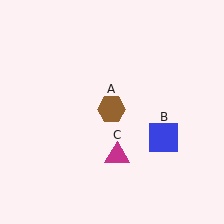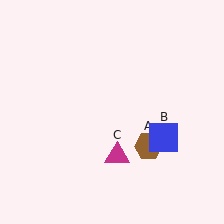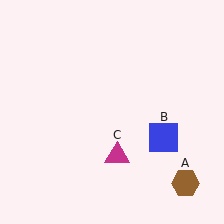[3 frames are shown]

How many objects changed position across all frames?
1 object changed position: brown hexagon (object A).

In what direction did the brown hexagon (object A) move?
The brown hexagon (object A) moved down and to the right.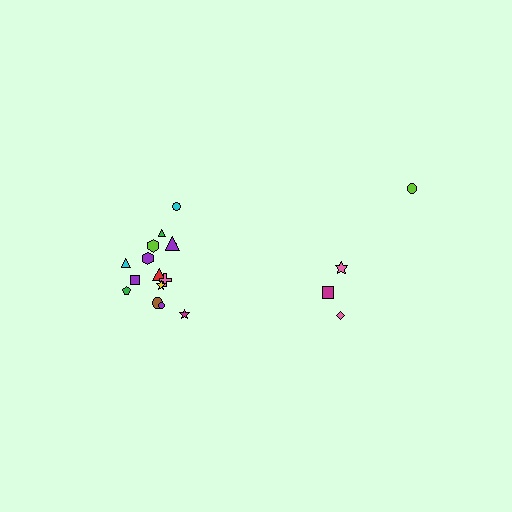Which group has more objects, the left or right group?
The left group.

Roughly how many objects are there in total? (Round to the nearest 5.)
Roughly 20 objects in total.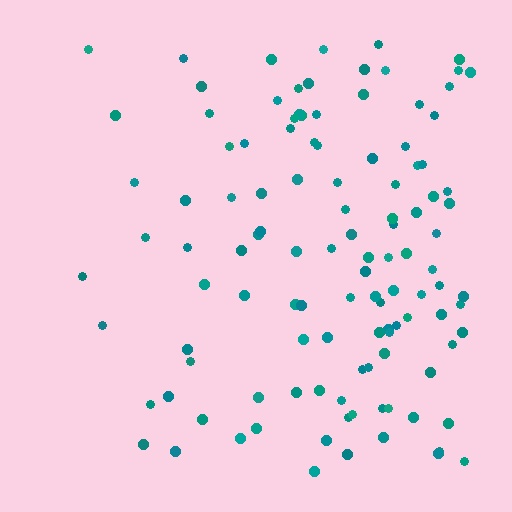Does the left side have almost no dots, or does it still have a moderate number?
Still a moderate number, just noticeably fewer than the right.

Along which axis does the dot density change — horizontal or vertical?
Horizontal.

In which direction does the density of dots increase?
From left to right, with the right side densest.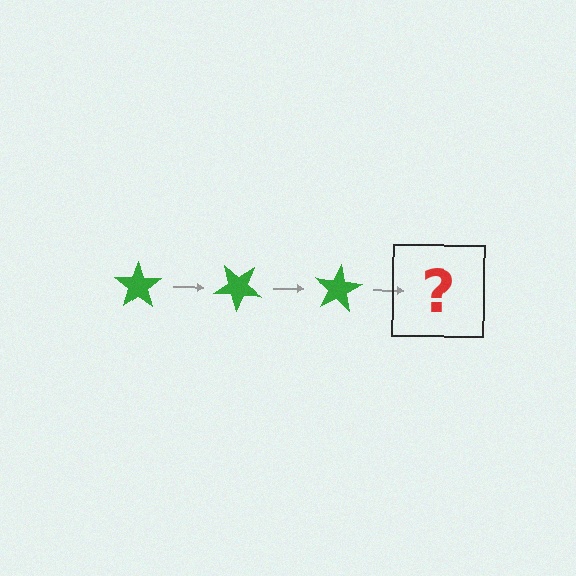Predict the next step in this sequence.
The next step is a green star rotated 120 degrees.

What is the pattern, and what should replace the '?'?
The pattern is that the star rotates 40 degrees each step. The '?' should be a green star rotated 120 degrees.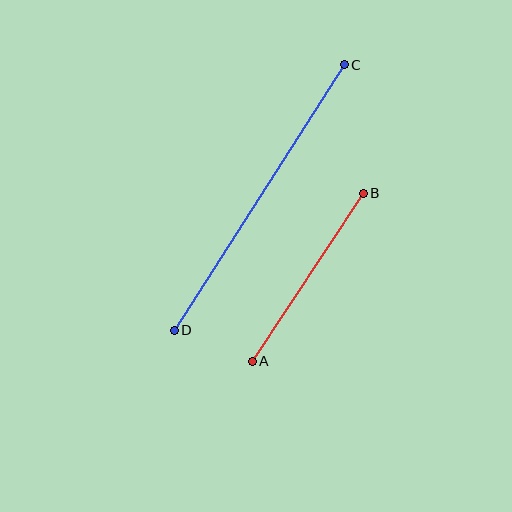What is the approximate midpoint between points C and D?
The midpoint is at approximately (259, 197) pixels.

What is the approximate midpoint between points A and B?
The midpoint is at approximately (308, 277) pixels.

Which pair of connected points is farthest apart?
Points C and D are farthest apart.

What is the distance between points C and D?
The distance is approximately 315 pixels.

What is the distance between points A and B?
The distance is approximately 201 pixels.